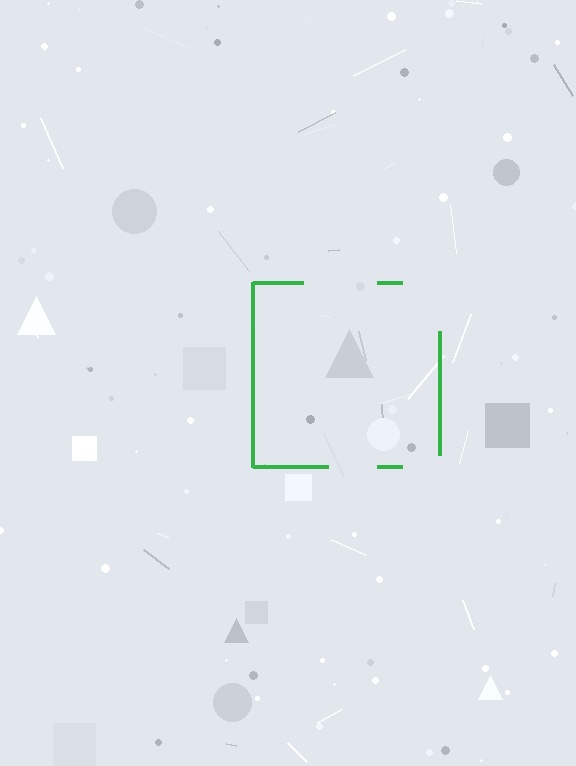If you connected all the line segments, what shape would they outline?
They would outline a square.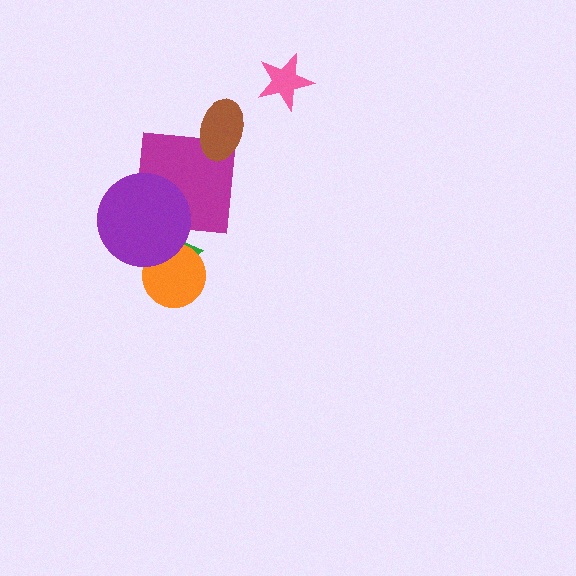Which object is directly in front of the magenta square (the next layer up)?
The brown ellipse is directly in front of the magenta square.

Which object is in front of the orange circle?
The purple circle is in front of the orange circle.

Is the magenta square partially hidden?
Yes, it is partially covered by another shape.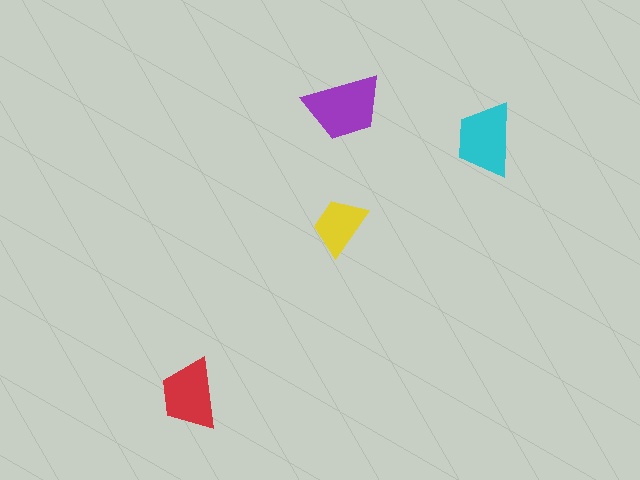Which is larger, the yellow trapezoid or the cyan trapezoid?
The cyan one.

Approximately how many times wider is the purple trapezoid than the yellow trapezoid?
About 1.5 times wider.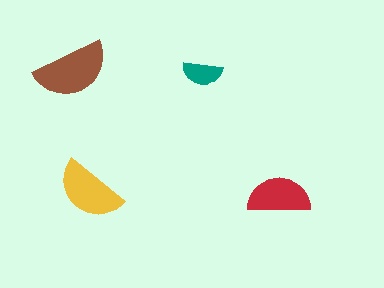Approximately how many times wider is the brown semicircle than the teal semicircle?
About 2 times wider.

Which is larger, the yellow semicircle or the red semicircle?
The yellow one.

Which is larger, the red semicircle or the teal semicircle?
The red one.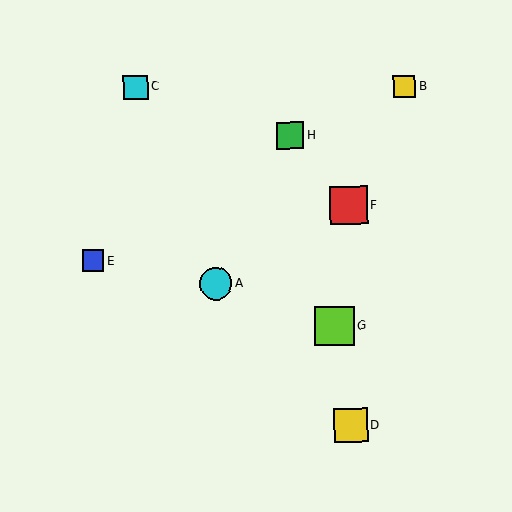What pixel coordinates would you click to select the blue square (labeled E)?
Click at (93, 261) to select the blue square E.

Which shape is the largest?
The lime square (labeled G) is the largest.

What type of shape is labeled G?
Shape G is a lime square.